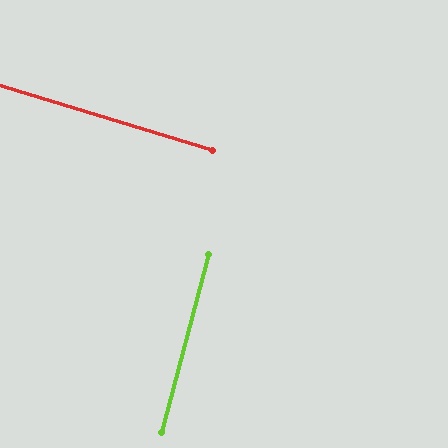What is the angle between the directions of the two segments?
Approximately 88 degrees.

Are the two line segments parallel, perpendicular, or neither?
Perpendicular — they meet at approximately 88°.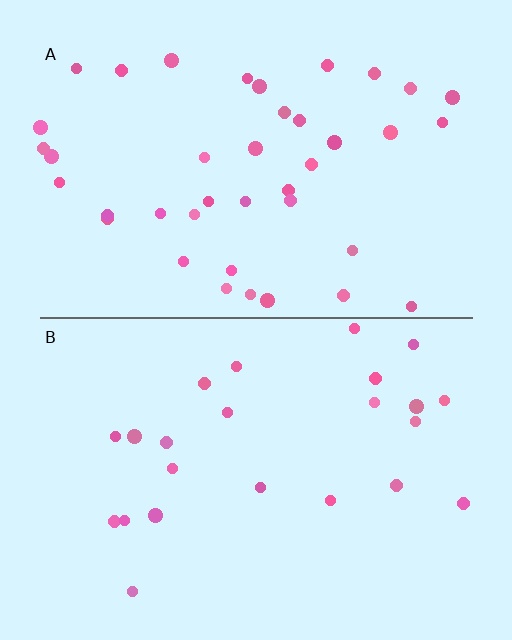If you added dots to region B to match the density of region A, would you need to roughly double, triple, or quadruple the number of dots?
Approximately double.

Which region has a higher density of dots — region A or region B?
A (the top).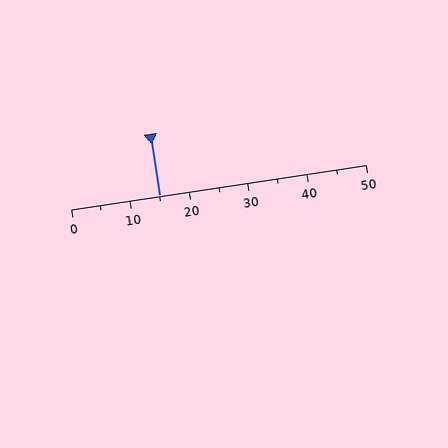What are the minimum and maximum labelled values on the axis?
The axis runs from 0 to 50.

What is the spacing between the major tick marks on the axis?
The major ticks are spaced 10 apart.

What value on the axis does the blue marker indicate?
The marker indicates approximately 15.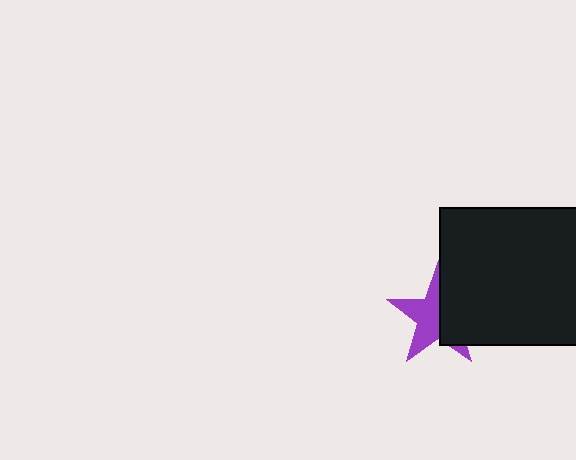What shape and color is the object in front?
The object in front is a black square.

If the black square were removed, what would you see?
You would see the complete purple star.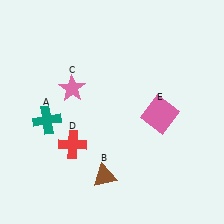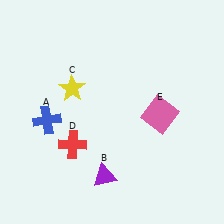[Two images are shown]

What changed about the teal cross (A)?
In Image 1, A is teal. In Image 2, it changed to blue.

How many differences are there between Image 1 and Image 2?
There are 3 differences between the two images.